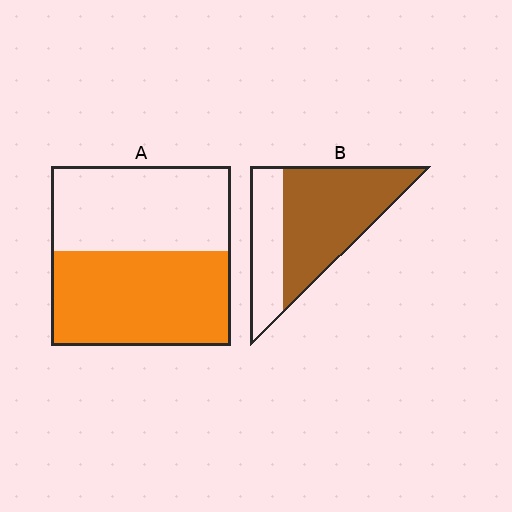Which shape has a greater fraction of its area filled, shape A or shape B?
Shape B.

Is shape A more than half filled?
Roughly half.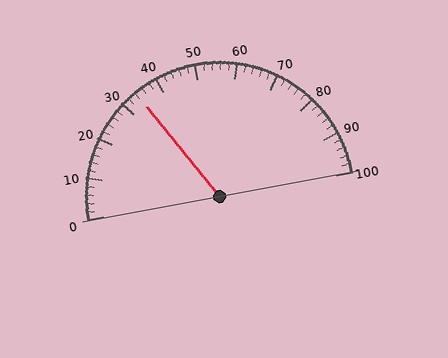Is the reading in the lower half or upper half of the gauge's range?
The reading is in the lower half of the range (0 to 100).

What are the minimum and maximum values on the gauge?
The gauge ranges from 0 to 100.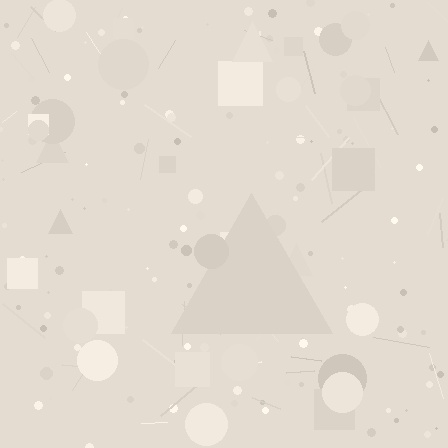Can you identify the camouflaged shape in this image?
The camouflaged shape is a triangle.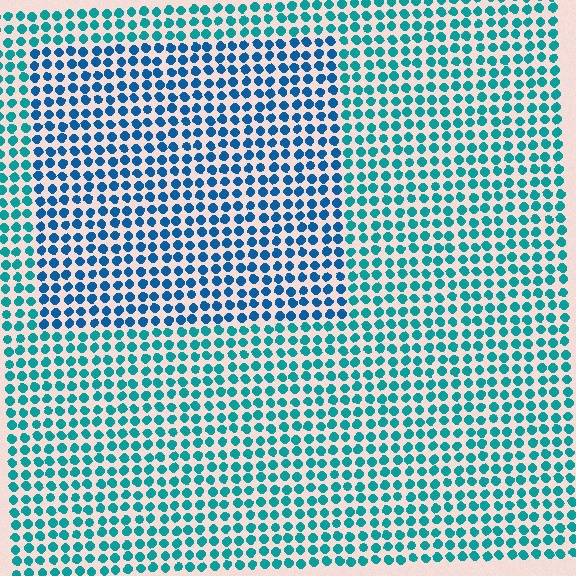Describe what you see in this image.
The image is filled with small teal elements in a uniform arrangement. A rectangle-shaped region is visible where the elements are tinted to a slightly different hue, forming a subtle color boundary.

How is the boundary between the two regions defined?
The boundary is defined purely by a slight shift in hue (about 28 degrees). Spacing, size, and orientation are identical on both sides.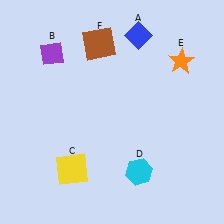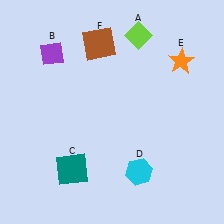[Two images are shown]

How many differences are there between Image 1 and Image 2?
There are 2 differences between the two images.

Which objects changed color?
A changed from blue to lime. C changed from yellow to teal.